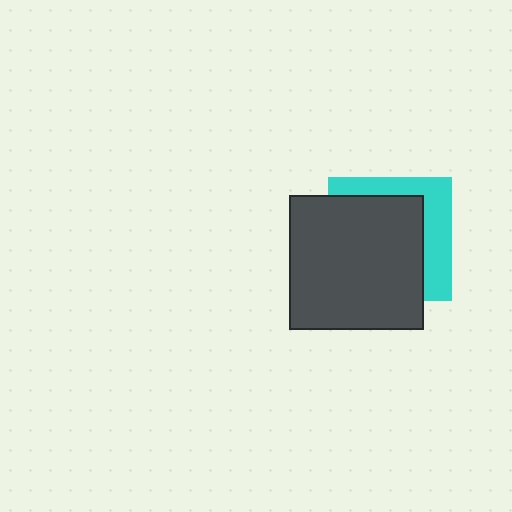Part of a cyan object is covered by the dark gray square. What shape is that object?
It is a square.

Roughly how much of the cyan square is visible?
A small part of it is visible (roughly 34%).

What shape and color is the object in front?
The object in front is a dark gray square.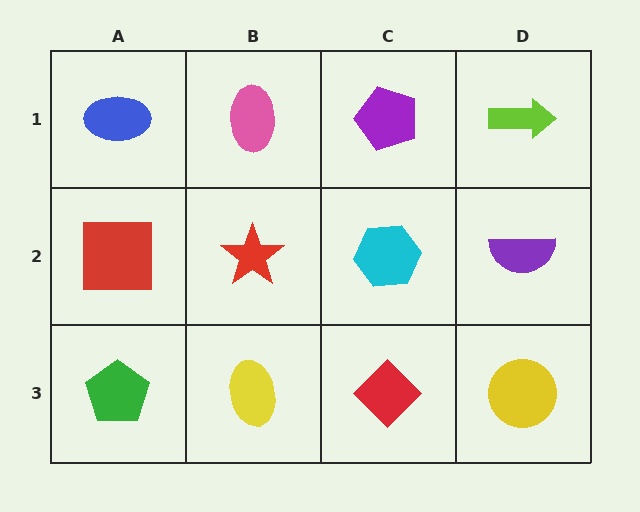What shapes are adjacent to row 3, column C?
A cyan hexagon (row 2, column C), a yellow ellipse (row 3, column B), a yellow circle (row 3, column D).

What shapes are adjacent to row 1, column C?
A cyan hexagon (row 2, column C), a pink ellipse (row 1, column B), a lime arrow (row 1, column D).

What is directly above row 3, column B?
A red star.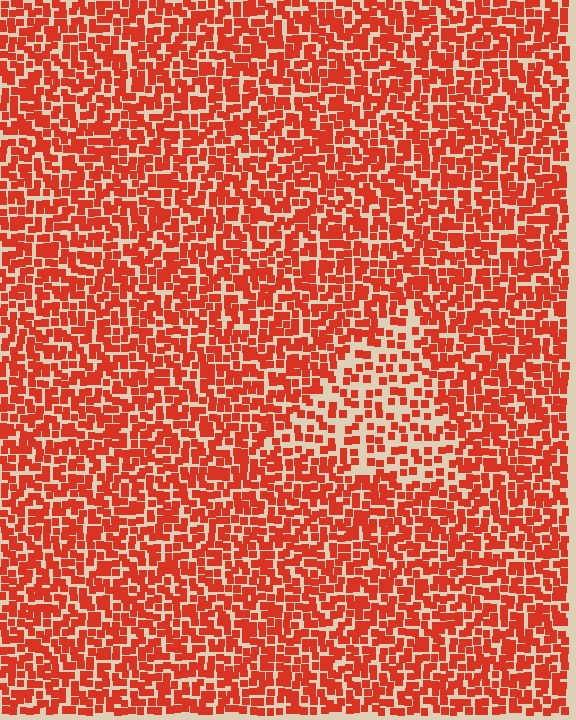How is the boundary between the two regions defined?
The boundary is defined by a change in element density (approximately 1.8x ratio). All elements are the same color, size, and shape.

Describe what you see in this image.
The image contains small red elements arranged at two different densities. A triangle-shaped region is visible where the elements are less densely packed than the surrounding area.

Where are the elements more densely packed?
The elements are more densely packed outside the triangle boundary.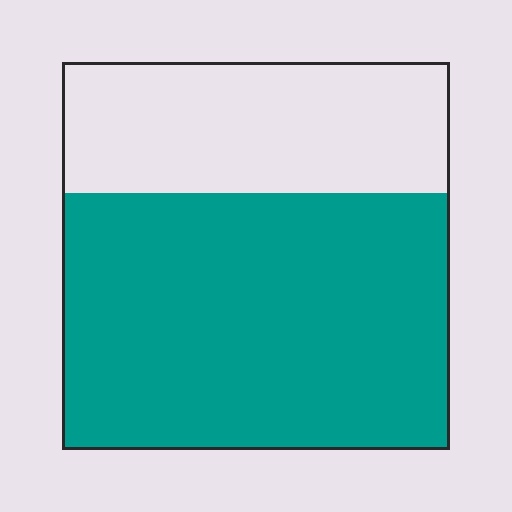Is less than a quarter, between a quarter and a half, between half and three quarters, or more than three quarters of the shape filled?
Between half and three quarters.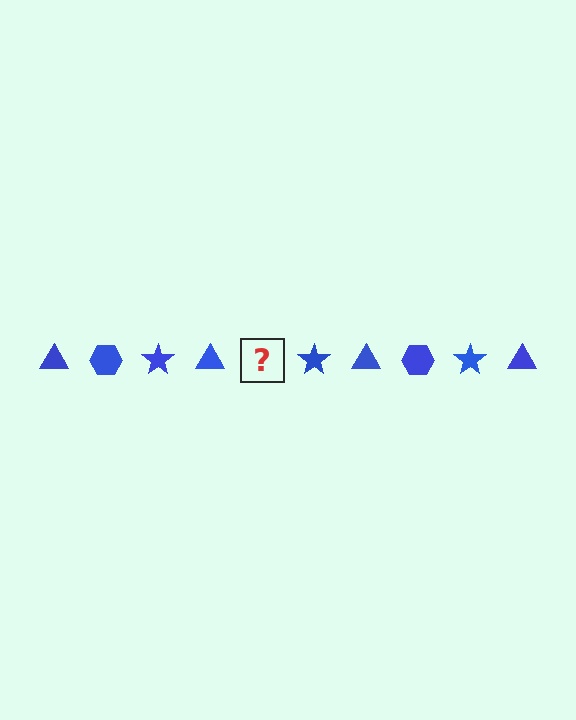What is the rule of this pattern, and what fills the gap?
The rule is that the pattern cycles through triangle, hexagon, star shapes in blue. The gap should be filled with a blue hexagon.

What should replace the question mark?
The question mark should be replaced with a blue hexagon.